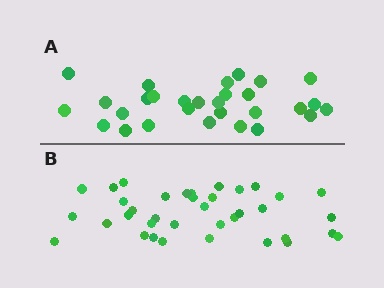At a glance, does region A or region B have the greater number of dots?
Region B (the bottom region) has more dots.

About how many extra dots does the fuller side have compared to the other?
Region B has roughly 8 or so more dots than region A.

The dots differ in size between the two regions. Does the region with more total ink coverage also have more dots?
No. Region A has more total ink coverage because its dots are larger, but region B actually contains more individual dots. Total area can be misleading — the number of items is what matters here.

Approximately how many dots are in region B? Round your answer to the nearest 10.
About 40 dots. (The exact count is 37, which rounds to 40.)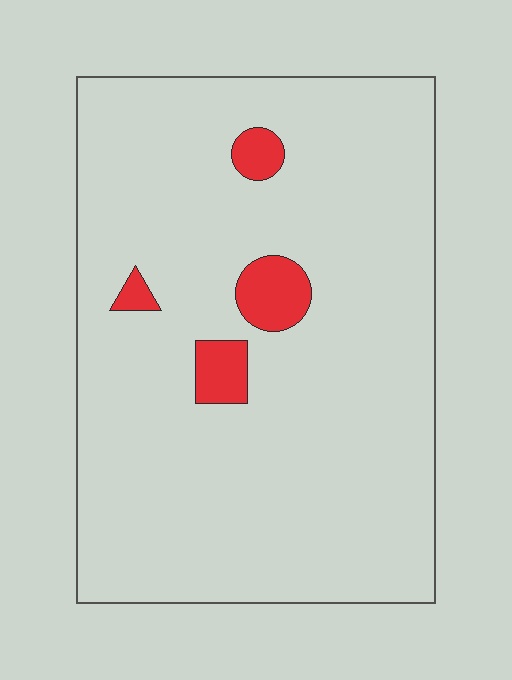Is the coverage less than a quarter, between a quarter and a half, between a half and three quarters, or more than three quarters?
Less than a quarter.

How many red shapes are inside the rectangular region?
4.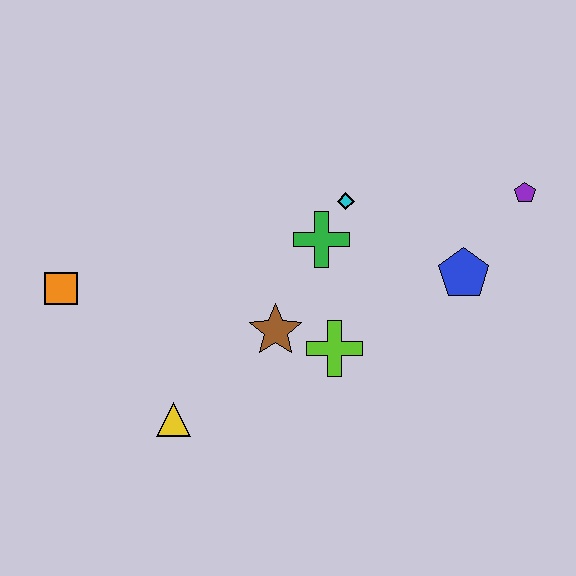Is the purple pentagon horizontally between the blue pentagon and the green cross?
No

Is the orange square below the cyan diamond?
Yes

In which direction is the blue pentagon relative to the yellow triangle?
The blue pentagon is to the right of the yellow triangle.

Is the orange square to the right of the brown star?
No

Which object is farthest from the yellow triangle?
The purple pentagon is farthest from the yellow triangle.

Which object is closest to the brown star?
The lime cross is closest to the brown star.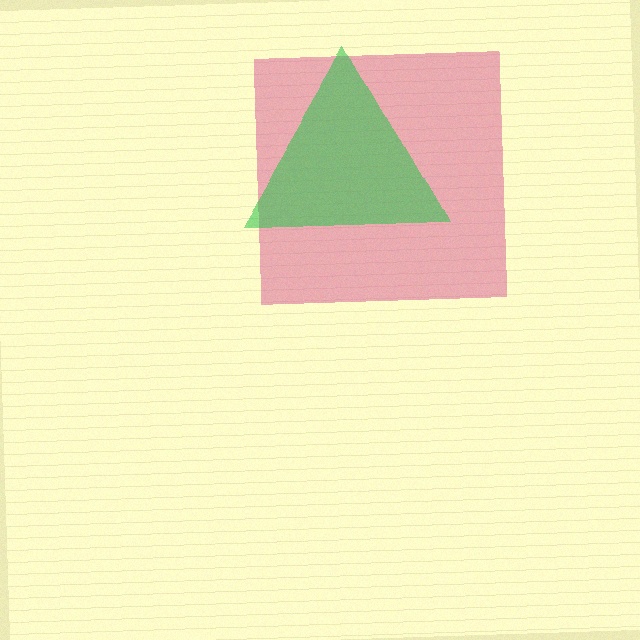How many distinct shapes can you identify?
There are 2 distinct shapes: a pink square, a green triangle.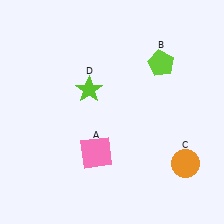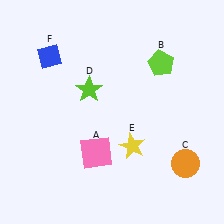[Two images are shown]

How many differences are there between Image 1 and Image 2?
There are 2 differences between the two images.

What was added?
A yellow star (E), a blue diamond (F) were added in Image 2.